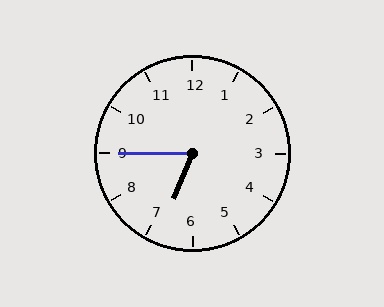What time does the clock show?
6:45.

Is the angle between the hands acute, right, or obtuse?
It is acute.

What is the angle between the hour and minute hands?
Approximately 68 degrees.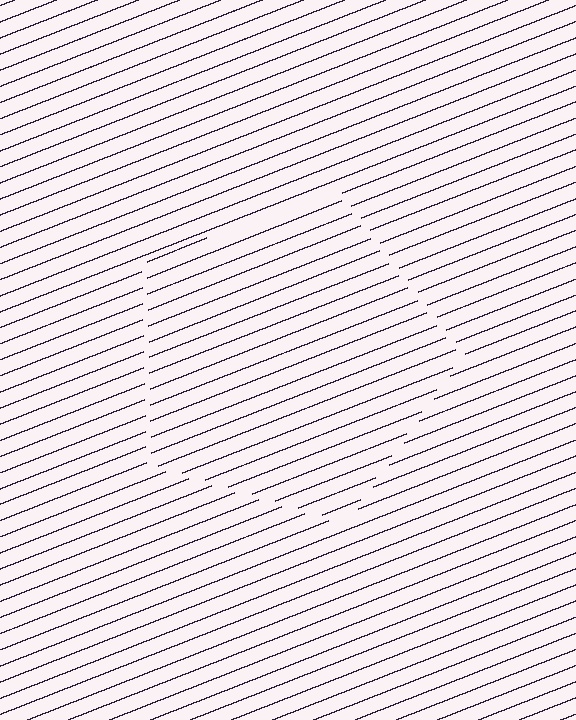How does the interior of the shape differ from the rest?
The interior of the shape contains the same grating, shifted by half a period — the contour is defined by the phase discontinuity where line-ends from the inner and outer gratings abut.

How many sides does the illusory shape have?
5 sides — the line-ends trace a pentagon.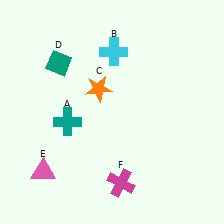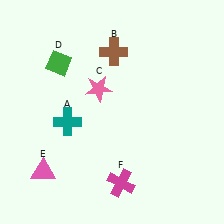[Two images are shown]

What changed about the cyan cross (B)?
In Image 1, B is cyan. In Image 2, it changed to brown.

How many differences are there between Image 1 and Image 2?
There are 3 differences between the two images.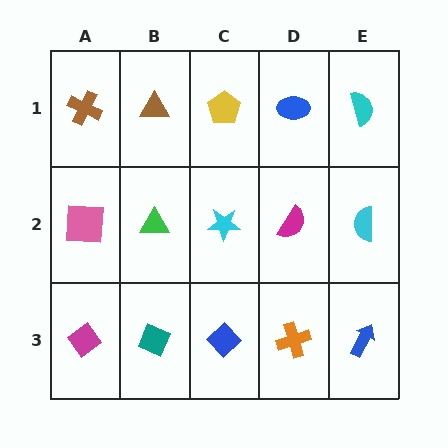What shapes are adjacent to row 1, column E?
A cyan semicircle (row 2, column E), a blue ellipse (row 1, column D).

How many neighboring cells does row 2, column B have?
4.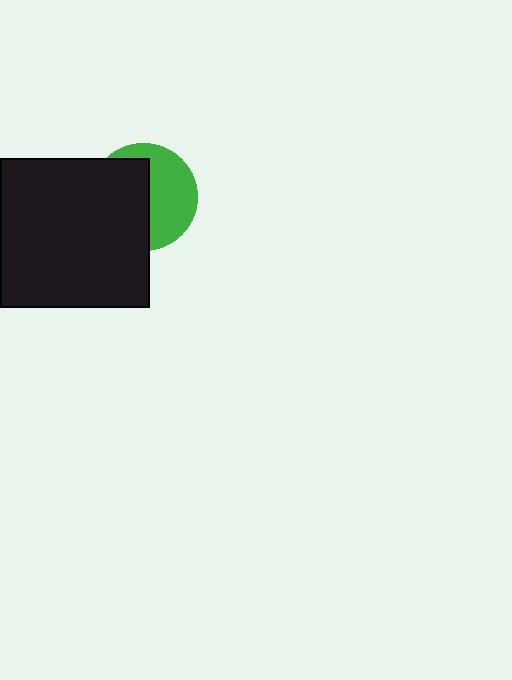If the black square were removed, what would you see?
You would see the complete green circle.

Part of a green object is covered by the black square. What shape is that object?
It is a circle.